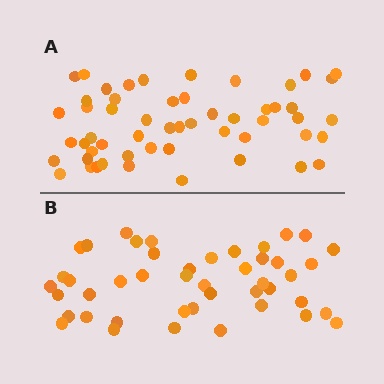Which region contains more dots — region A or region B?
Region A (the top region) has more dots.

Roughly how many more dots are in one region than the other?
Region A has roughly 8 or so more dots than region B.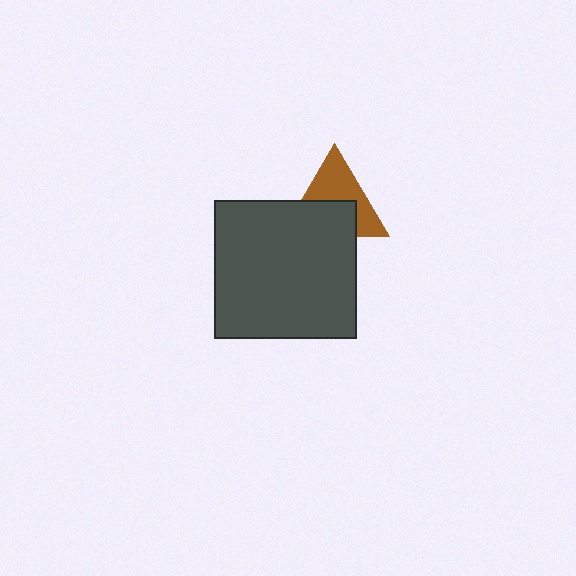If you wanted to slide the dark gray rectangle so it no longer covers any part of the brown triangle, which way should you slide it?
Slide it down — that is the most direct way to separate the two shapes.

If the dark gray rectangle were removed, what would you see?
You would see the complete brown triangle.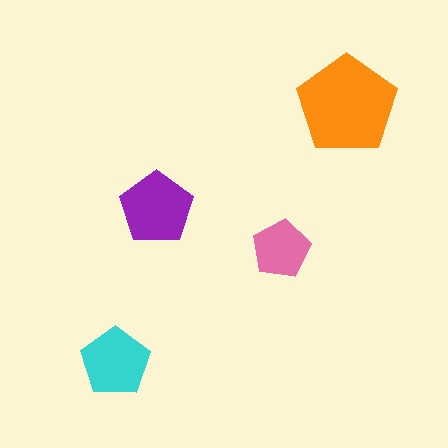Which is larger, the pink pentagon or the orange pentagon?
The orange one.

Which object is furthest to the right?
The orange pentagon is rightmost.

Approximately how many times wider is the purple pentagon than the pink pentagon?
About 1.5 times wider.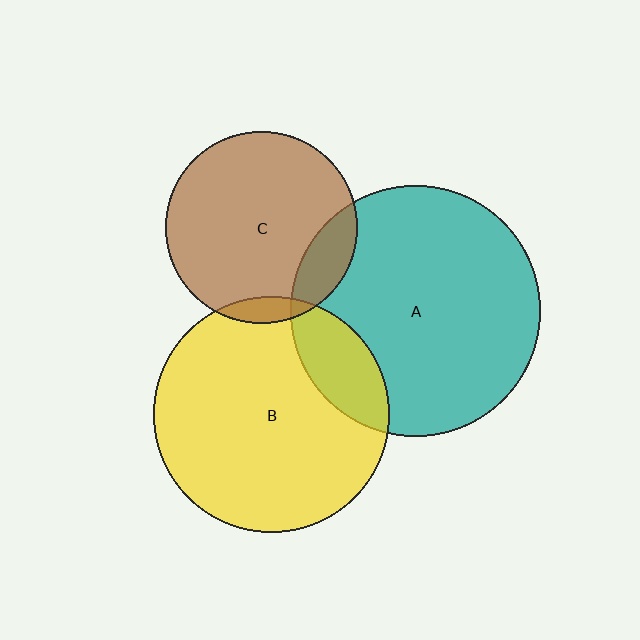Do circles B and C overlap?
Yes.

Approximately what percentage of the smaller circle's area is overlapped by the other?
Approximately 5%.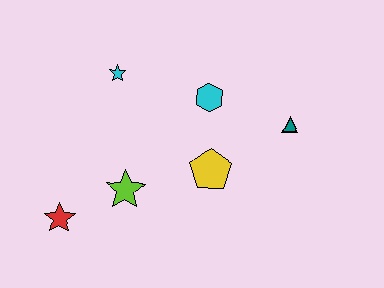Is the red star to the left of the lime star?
Yes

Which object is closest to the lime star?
The red star is closest to the lime star.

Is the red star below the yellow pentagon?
Yes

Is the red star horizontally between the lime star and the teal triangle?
No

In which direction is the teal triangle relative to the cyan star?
The teal triangle is to the right of the cyan star.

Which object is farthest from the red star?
The teal triangle is farthest from the red star.